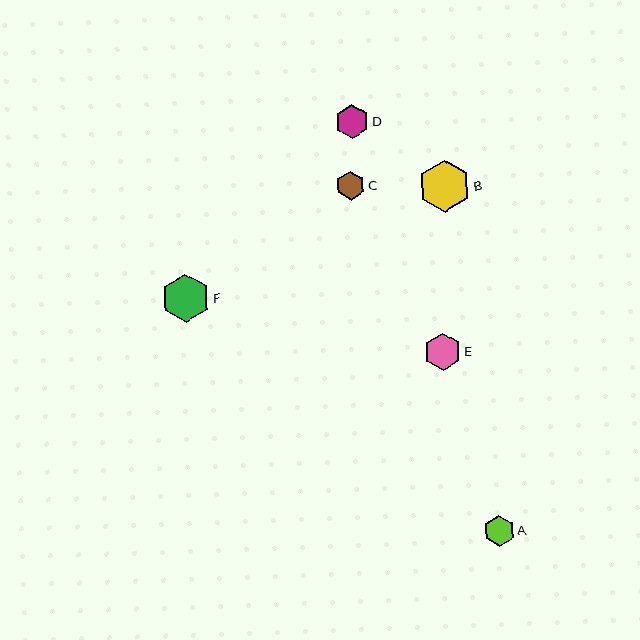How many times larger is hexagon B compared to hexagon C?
Hexagon B is approximately 1.8 times the size of hexagon C.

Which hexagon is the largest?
Hexagon B is the largest with a size of approximately 52 pixels.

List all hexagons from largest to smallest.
From largest to smallest: B, F, E, D, A, C.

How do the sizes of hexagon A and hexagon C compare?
Hexagon A and hexagon C are approximately the same size.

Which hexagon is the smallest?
Hexagon C is the smallest with a size of approximately 29 pixels.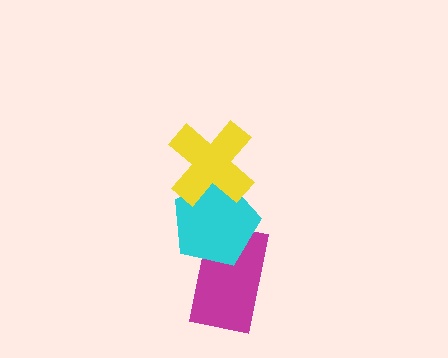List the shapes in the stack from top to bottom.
From top to bottom: the yellow cross, the cyan pentagon, the magenta rectangle.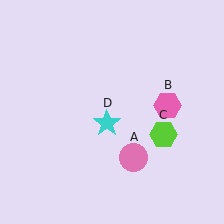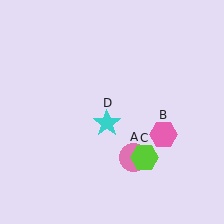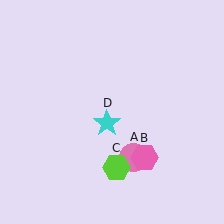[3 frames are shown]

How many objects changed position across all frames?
2 objects changed position: pink hexagon (object B), lime hexagon (object C).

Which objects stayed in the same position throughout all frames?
Pink circle (object A) and cyan star (object D) remained stationary.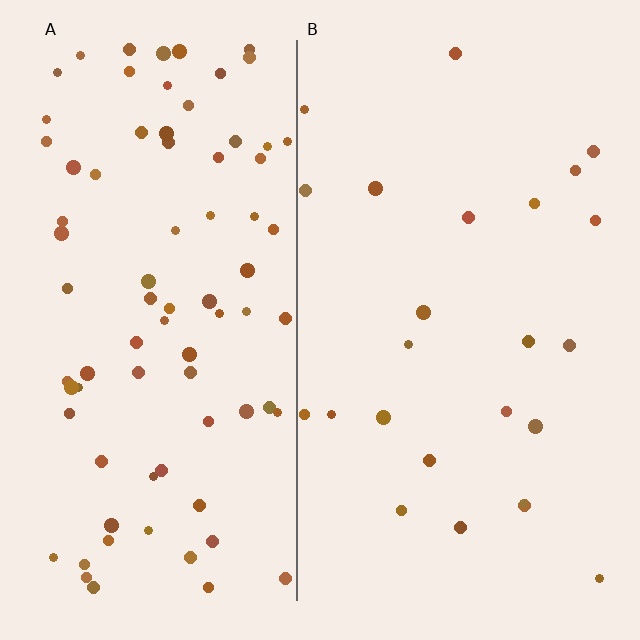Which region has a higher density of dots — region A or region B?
A (the left).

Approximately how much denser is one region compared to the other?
Approximately 3.3× — region A over region B.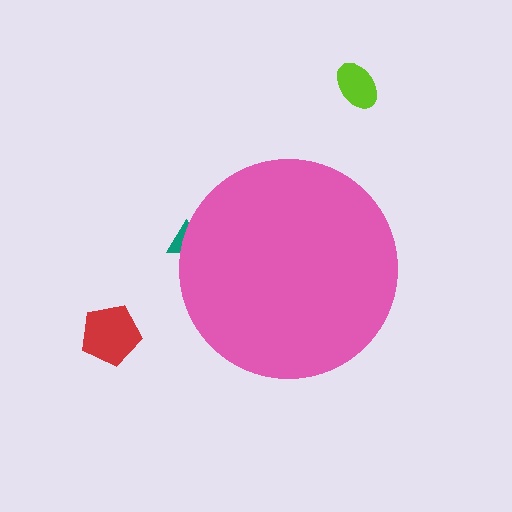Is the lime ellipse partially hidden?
No, the lime ellipse is fully visible.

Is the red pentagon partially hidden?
No, the red pentagon is fully visible.